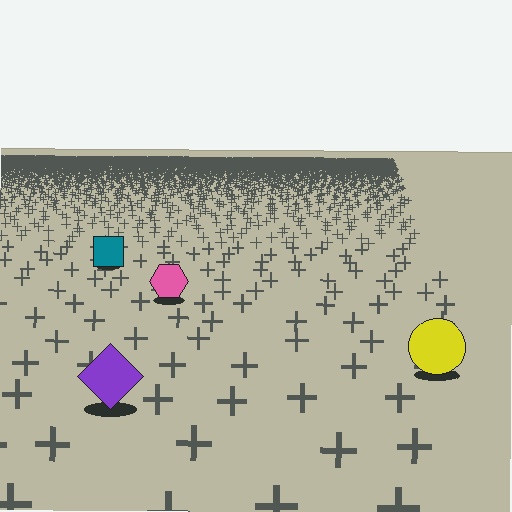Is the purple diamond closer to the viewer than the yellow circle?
Yes. The purple diamond is closer — you can tell from the texture gradient: the ground texture is coarser near it.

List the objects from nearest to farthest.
From nearest to farthest: the purple diamond, the yellow circle, the pink hexagon, the teal square.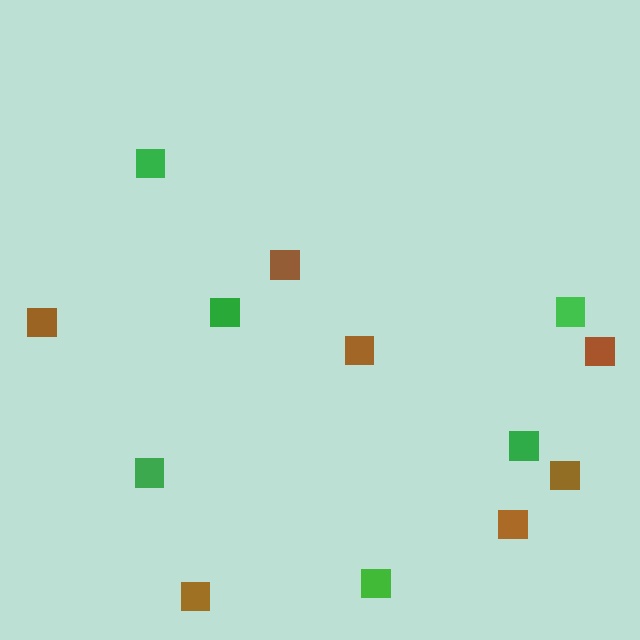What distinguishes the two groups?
There are 2 groups: one group of green squares (6) and one group of brown squares (7).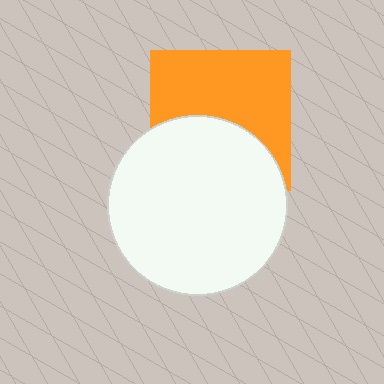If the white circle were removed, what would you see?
You would see the complete orange square.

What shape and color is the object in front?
The object in front is a white circle.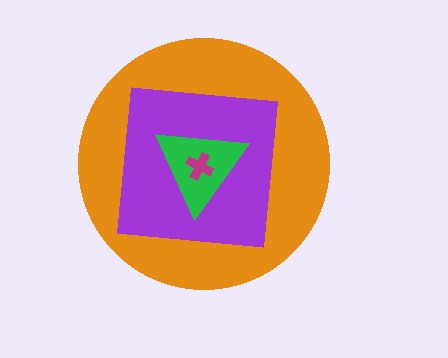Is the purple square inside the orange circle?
Yes.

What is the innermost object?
The magenta cross.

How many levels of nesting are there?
4.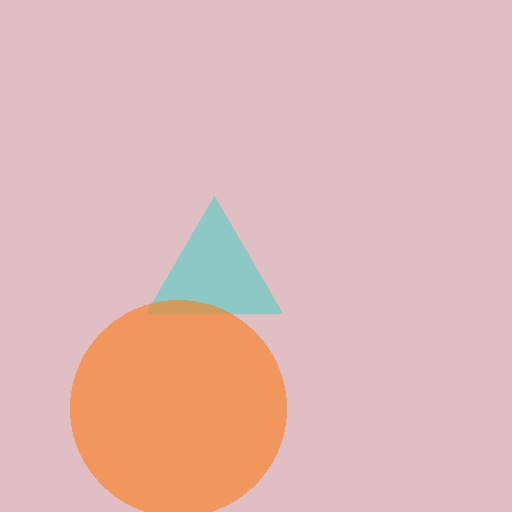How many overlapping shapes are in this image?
There are 2 overlapping shapes in the image.